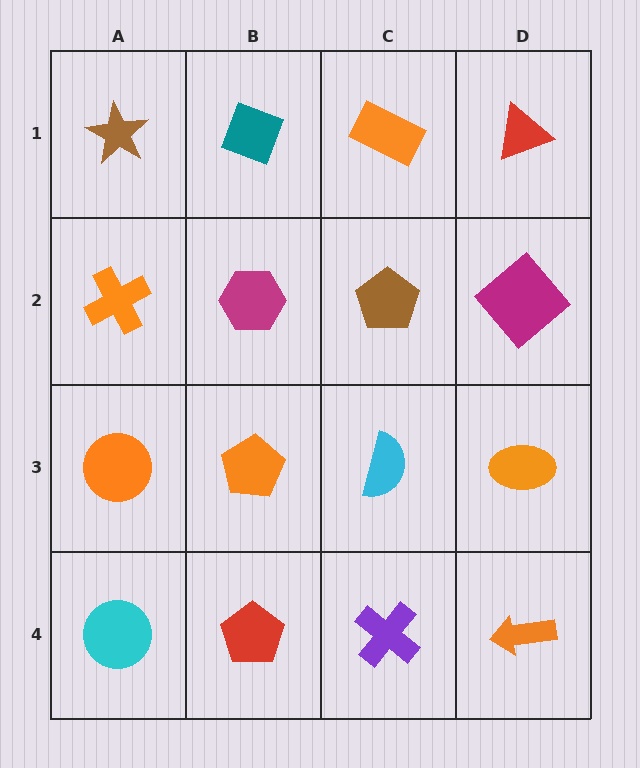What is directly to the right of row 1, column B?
An orange rectangle.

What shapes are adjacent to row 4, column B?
An orange pentagon (row 3, column B), a cyan circle (row 4, column A), a purple cross (row 4, column C).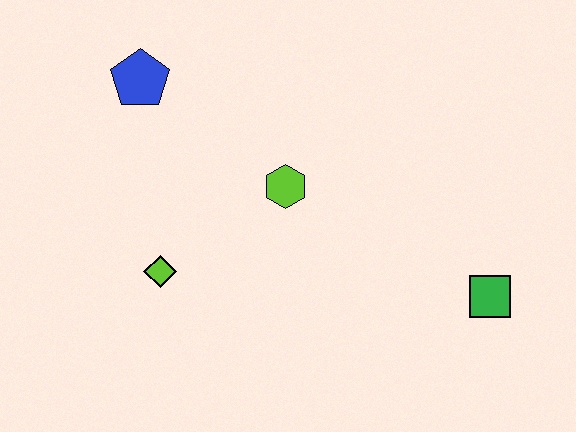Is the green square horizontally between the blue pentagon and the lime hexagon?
No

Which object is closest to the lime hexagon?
The lime diamond is closest to the lime hexagon.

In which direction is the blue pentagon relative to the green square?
The blue pentagon is to the left of the green square.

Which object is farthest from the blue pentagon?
The green square is farthest from the blue pentagon.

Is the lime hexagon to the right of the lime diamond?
Yes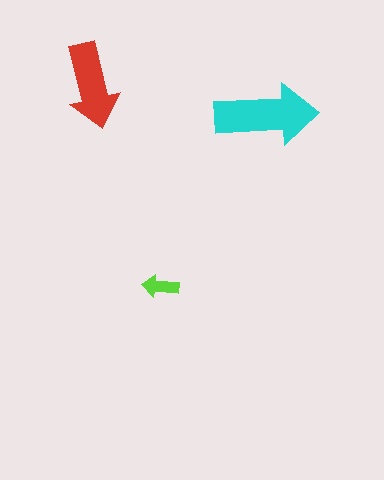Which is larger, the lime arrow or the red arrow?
The red one.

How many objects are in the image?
There are 3 objects in the image.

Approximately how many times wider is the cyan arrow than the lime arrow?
About 3 times wider.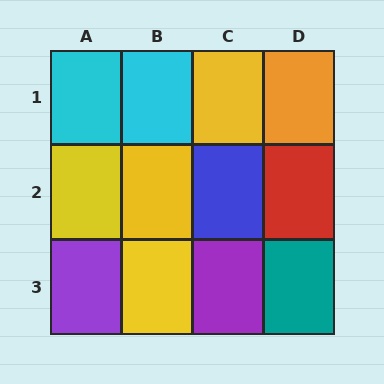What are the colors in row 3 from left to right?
Purple, yellow, purple, teal.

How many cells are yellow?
4 cells are yellow.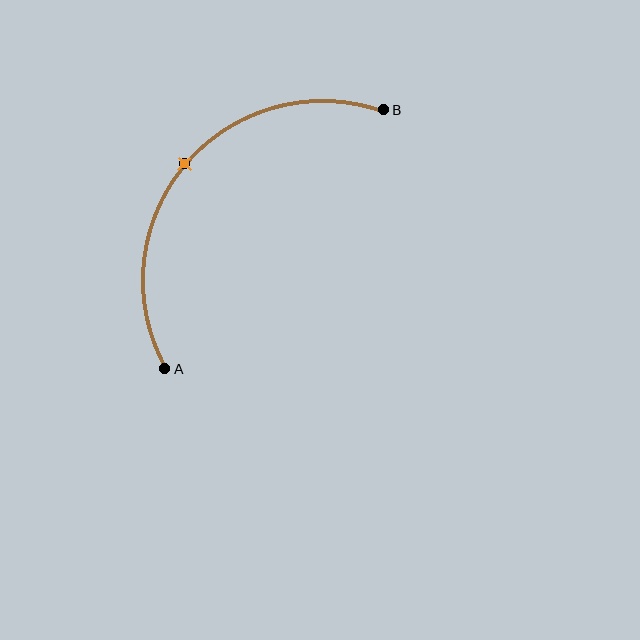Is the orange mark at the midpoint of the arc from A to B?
Yes. The orange mark lies on the arc at equal arc-length from both A and B — it is the arc midpoint.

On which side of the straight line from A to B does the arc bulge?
The arc bulges above and to the left of the straight line connecting A and B.